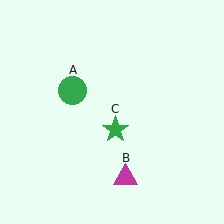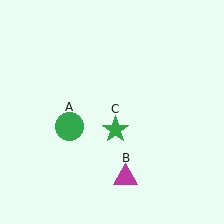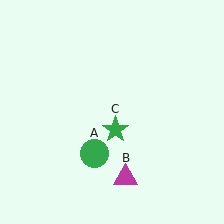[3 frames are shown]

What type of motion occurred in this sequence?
The green circle (object A) rotated counterclockwise around the center of the scene.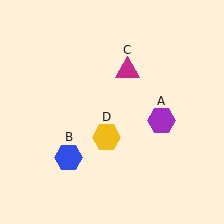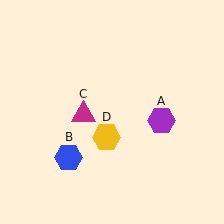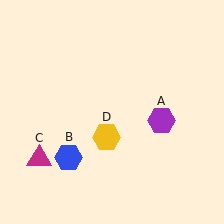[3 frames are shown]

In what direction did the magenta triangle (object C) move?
The magenta triangle (object C) moved down and to the left.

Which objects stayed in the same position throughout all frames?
Purple hexagon (object A) and blue hexagon (object B) and yellow hexagon (object D) remained stationary.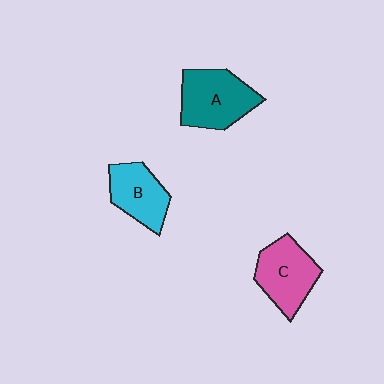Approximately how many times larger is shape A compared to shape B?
Approximately 1.3 times.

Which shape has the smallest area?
Shape B (cyan).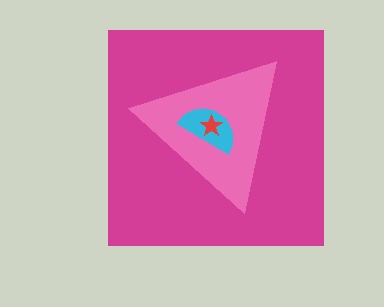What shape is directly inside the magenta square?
The pink triangle.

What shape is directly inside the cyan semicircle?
The red star.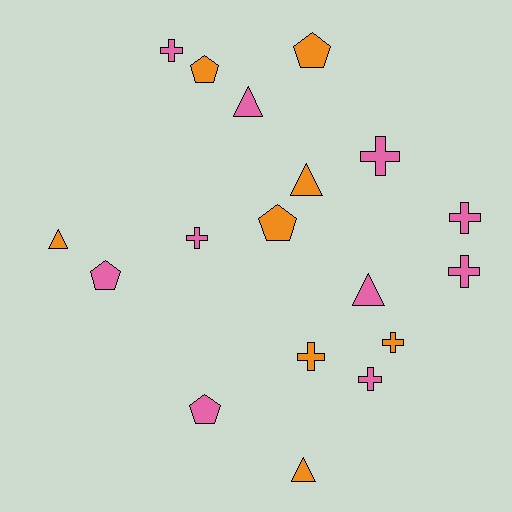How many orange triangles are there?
There are 3 orange triangles.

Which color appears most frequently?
Pink, with 10 objects.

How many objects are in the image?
There are 18 objects.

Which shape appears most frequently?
Cross, with 8 objects.